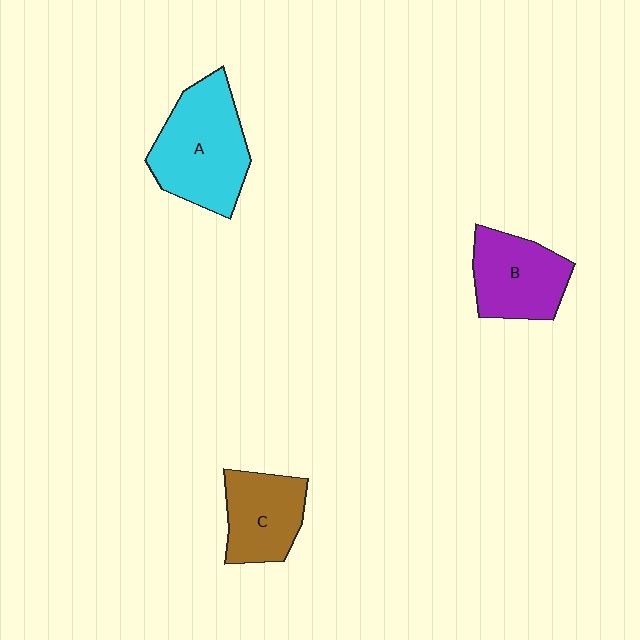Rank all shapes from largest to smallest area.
From largest to smallest: A (cyan), B (purple), C (brown).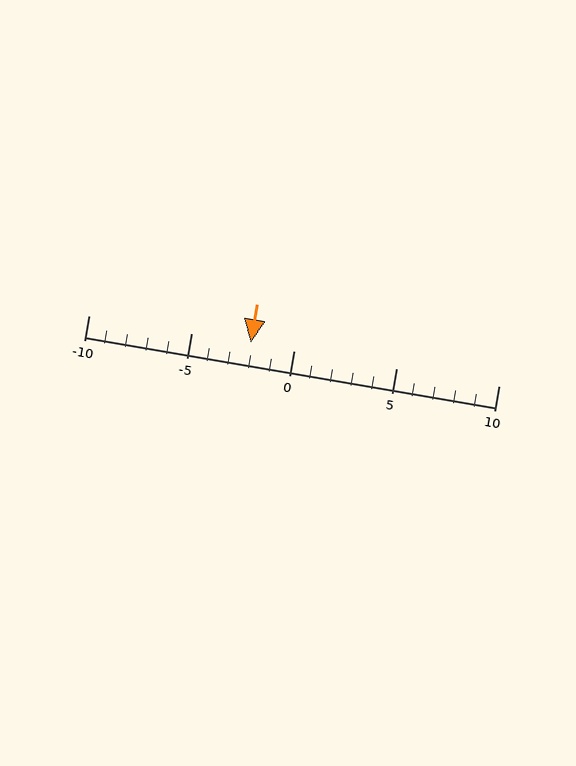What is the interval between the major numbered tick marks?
The major tick marks are spaced 5 units apart.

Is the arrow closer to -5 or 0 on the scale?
The arrow is closer to 0.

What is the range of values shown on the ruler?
The ruler shows values from -10 to 10.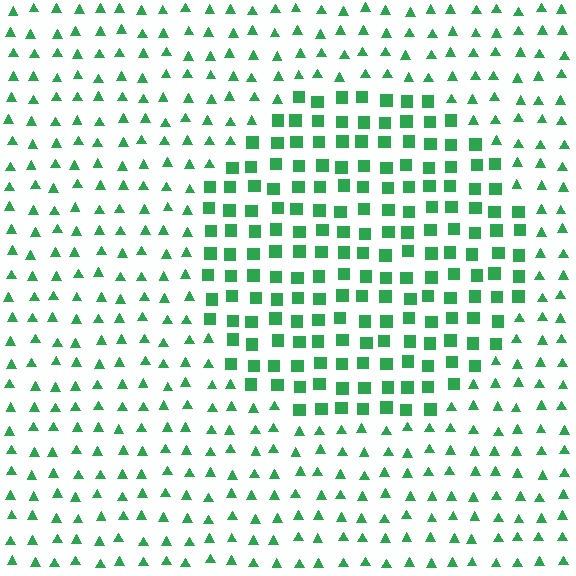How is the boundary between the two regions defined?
The boundary is defined by a change in element shape: squares inside vs. triangles outside. All elements share the same color and spacing.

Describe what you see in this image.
The image is filled with small green elements arranged in a uniform grid. A circle-shaped region contains squares, while the surrounding area contains triangles. The boundary is defined purely by the change in element shape.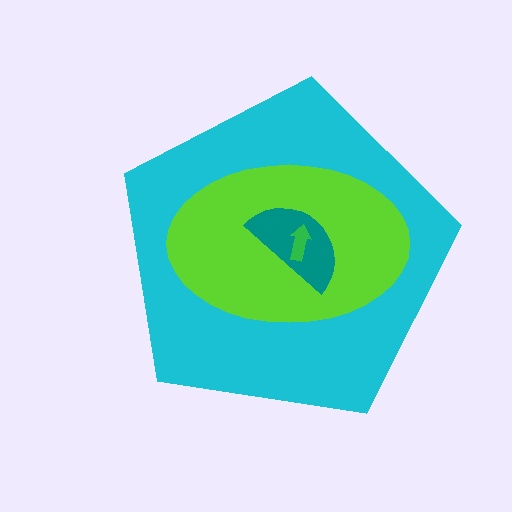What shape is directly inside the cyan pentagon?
The lime ellipse.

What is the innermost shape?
The green arrow.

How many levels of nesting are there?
4.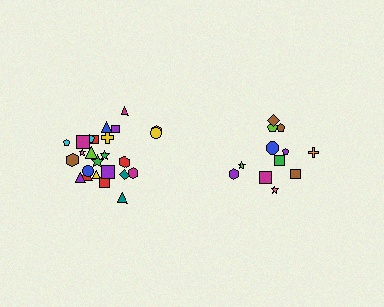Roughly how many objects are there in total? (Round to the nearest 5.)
Roughly 35 objects in total.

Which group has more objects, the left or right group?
The left group.